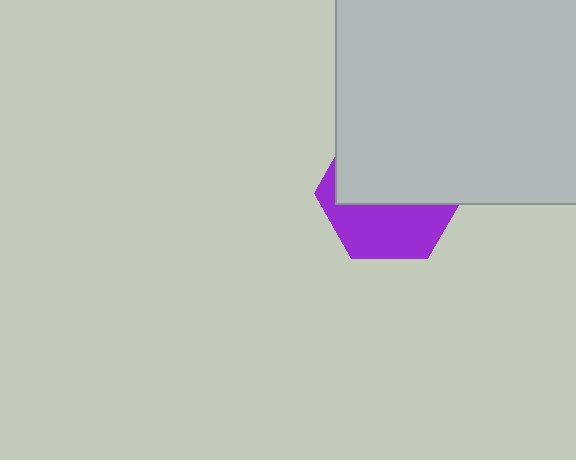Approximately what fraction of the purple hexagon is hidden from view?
Roughly 58% of the purple hexagon is hidden behind the light gray square.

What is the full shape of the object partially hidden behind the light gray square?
The partially hidden object is a purple hexagon.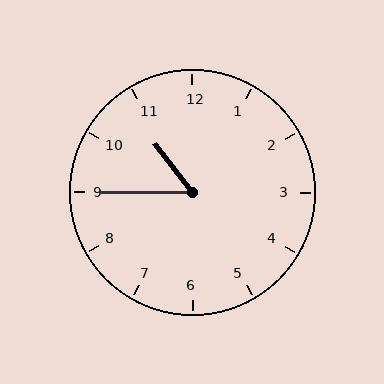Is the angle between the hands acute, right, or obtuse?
It is acute.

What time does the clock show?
10:45.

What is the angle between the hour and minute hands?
Approximately 52 degrees.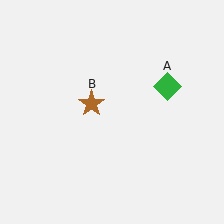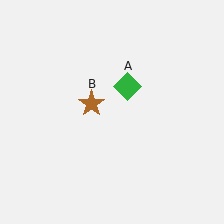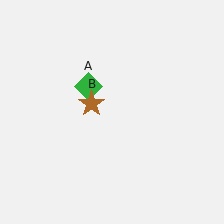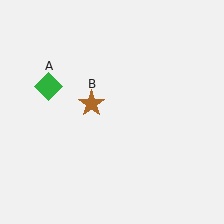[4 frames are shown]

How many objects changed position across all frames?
1 object changed position: green diamond (object A).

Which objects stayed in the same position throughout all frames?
Brown star (object B) remained stationary.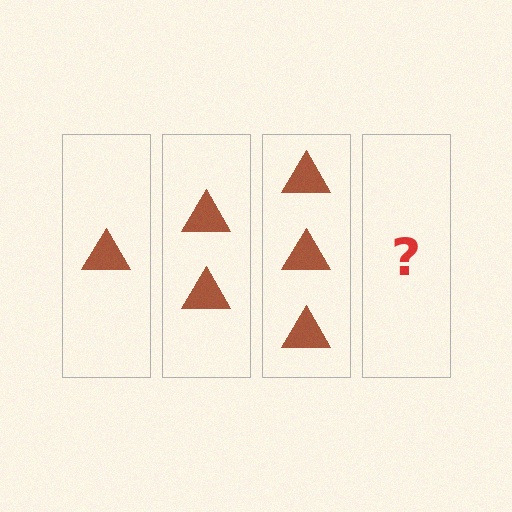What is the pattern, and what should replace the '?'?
The pattern is that each step adds one more triangle. The '?' should be 4 triangles.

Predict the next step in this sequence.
The next step is 4 triangles.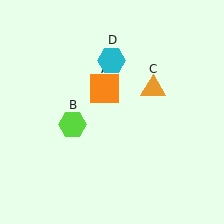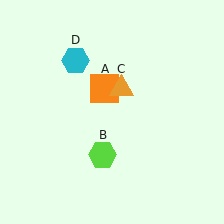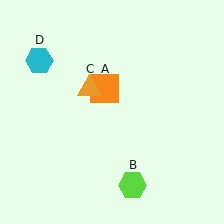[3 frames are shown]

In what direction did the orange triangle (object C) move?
The orange triangle (object C) moved left.